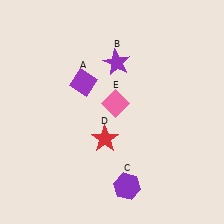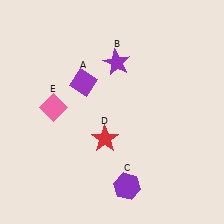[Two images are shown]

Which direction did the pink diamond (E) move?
The pink diamond (E) moved left.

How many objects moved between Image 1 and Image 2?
1 object moved between the two images.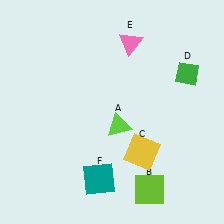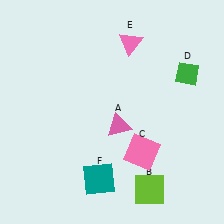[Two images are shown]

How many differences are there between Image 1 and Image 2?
There are 2 differences between the two images.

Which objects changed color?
A changed from lime to pink. C changed from yellow to pink.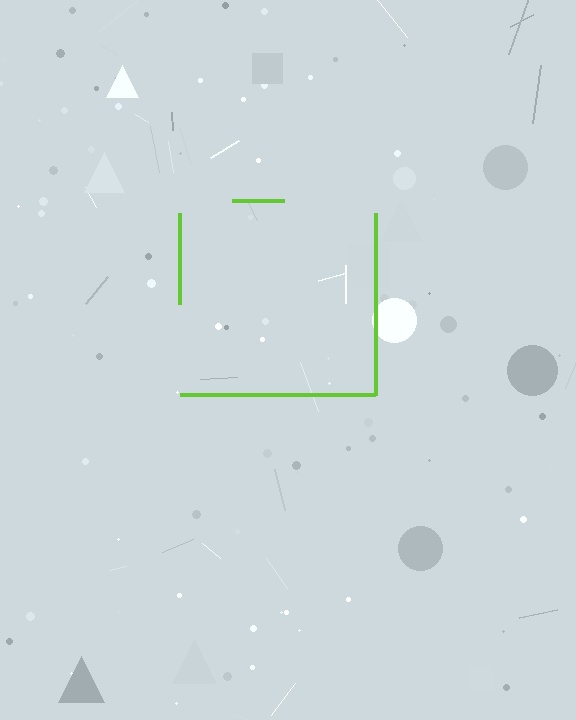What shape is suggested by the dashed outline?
The dashed outline suggests a square.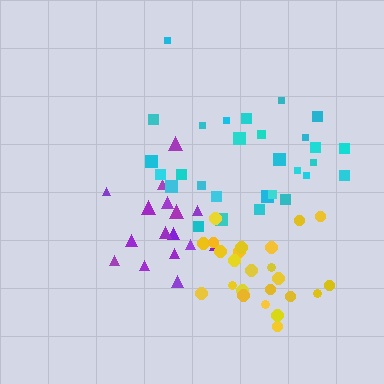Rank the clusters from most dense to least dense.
yellow, purple, cyan.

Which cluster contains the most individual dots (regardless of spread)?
Cyan (29).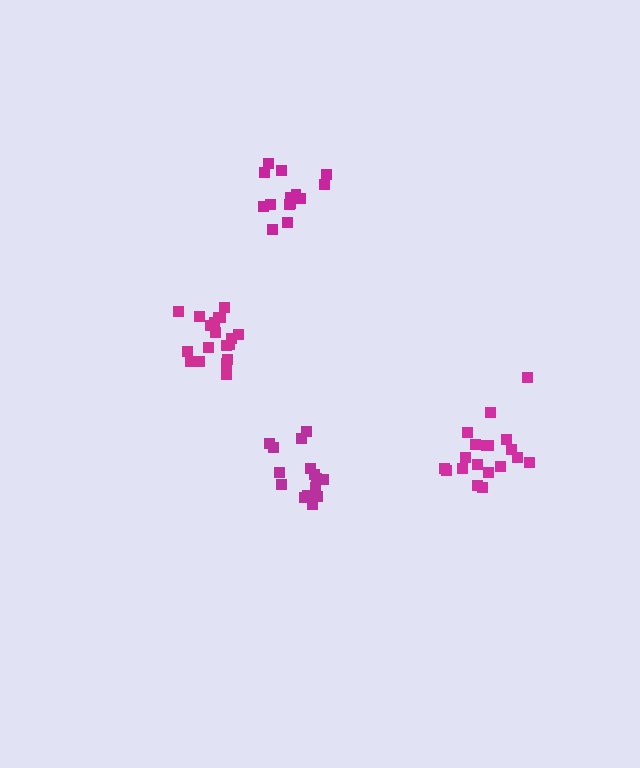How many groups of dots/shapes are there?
There are 4 groups.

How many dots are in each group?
Group 1: 14 dots, Group 2: 19 dots, Group 3: 19 dots, Group 4: 15 dots (67 total).